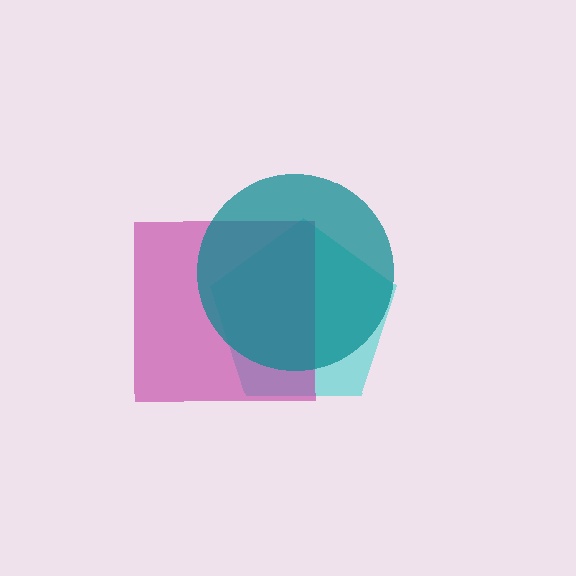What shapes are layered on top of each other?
The layered shapes are: a cyan pentagon, a magenta square, a teal circle.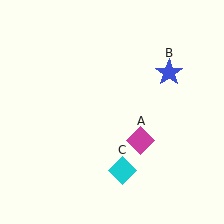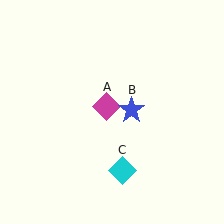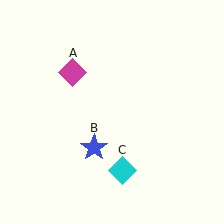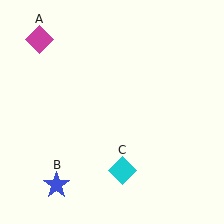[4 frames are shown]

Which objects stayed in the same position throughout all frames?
Cyan diamond (object C) remained stationary.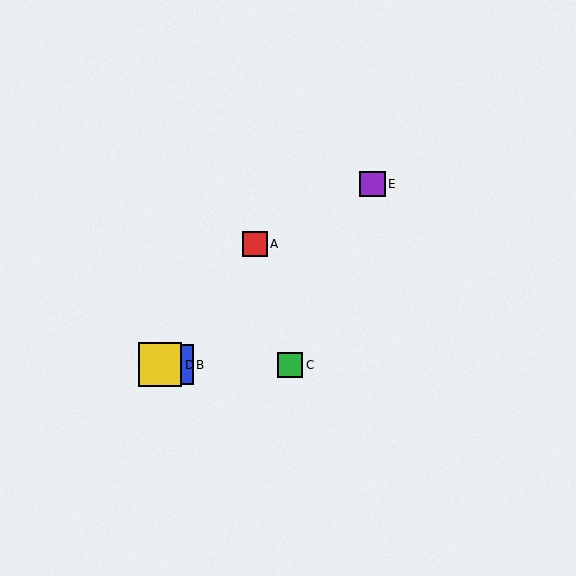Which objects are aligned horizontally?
Objects B, C, D are aligned horizontally.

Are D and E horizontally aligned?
No, D is at y≈365 and E is at y≈184.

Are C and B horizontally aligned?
Yes, both are at y≈365.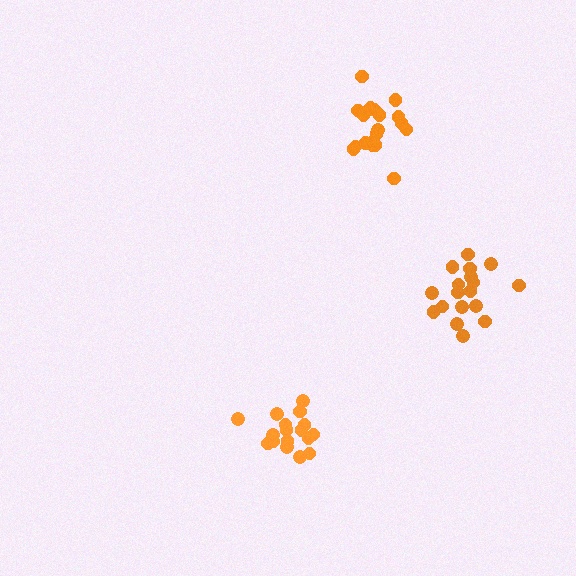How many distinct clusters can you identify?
There are 3 distinct clusters.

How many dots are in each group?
Group 1: 18 dots, Group 2: 20 dots, Group 3: 17 dots (55 total).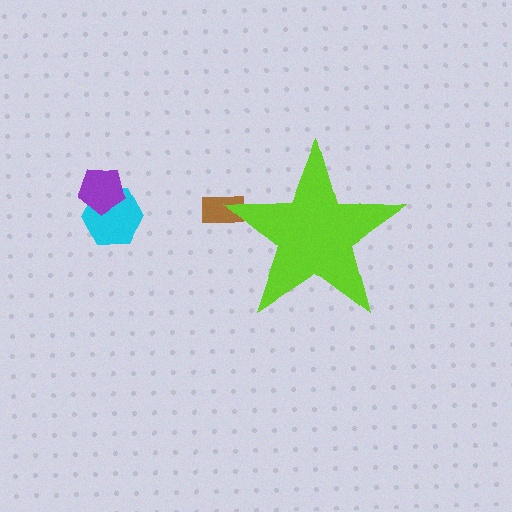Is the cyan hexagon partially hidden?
No, the cyan hexagon is fully visible.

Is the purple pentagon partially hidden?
No, the purple pentagon is fully visible.